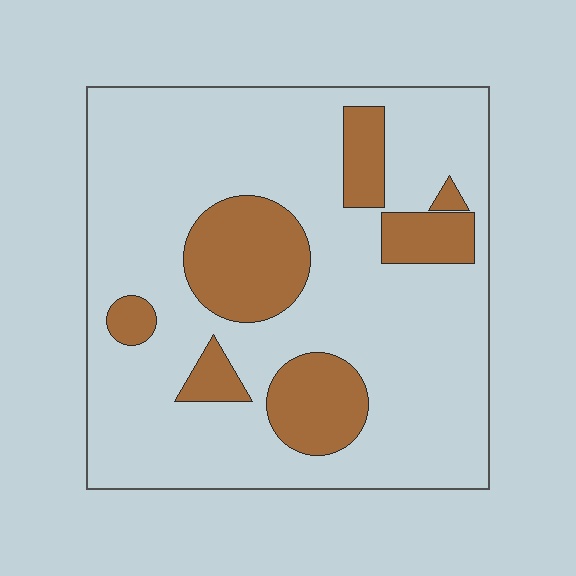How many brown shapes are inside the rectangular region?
7.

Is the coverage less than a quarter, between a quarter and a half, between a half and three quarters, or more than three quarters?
Less than a quarter.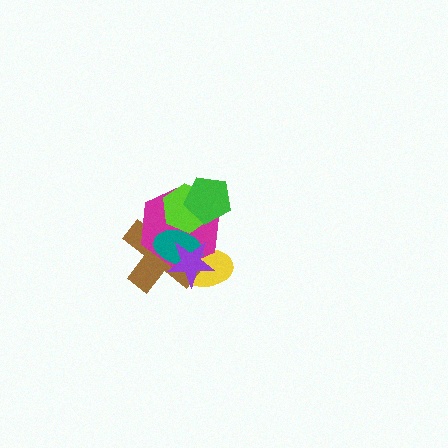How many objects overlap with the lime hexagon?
4 objects overlap with the lime hexagon.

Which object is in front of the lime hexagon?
The green pentagon is in front of the lime hexagon.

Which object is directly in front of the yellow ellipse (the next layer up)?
The brown cross is directly in front of the yellow ellipse.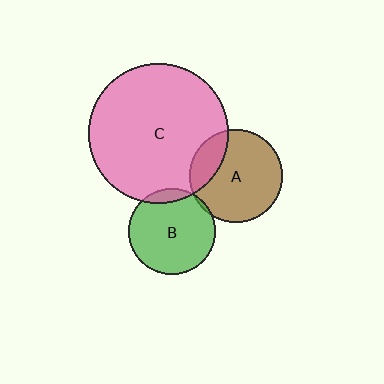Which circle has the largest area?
Circle C (pink).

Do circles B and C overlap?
Yes.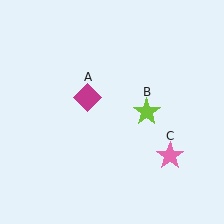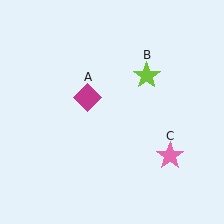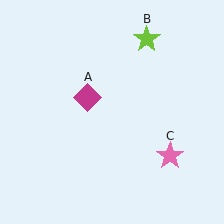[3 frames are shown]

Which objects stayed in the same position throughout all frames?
Magenta diamond (object A) and pink star (object C) remained stationary.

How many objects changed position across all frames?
1 object changed position: lime star (object B).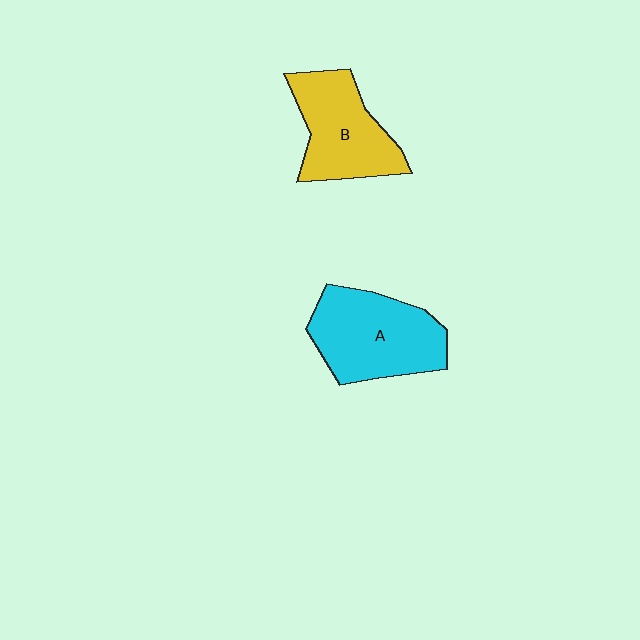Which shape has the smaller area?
Shape B (yellow).